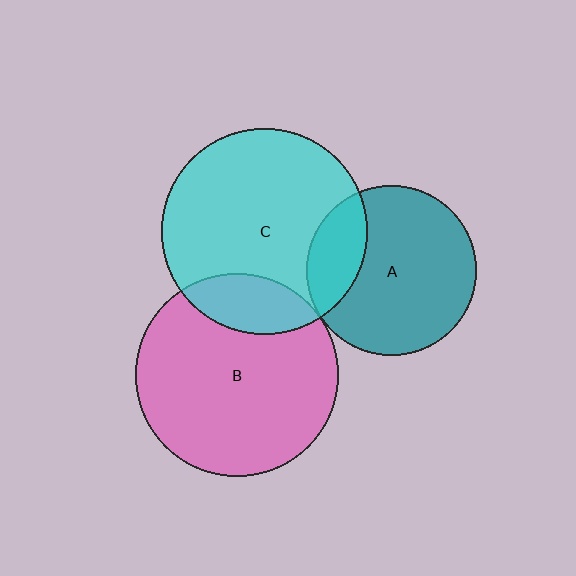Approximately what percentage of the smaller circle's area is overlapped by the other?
Approximately 5%.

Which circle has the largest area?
Circle C (cyan).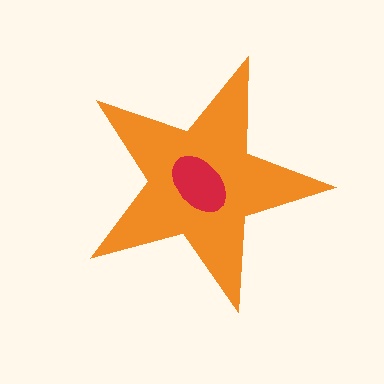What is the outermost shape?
The orange star.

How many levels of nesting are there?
2.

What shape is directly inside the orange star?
The red ellipse.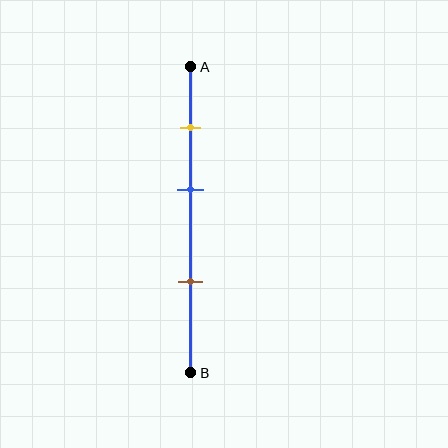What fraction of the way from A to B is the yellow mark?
The yellow mark is approximately 20% (0.2) of the way from A to B.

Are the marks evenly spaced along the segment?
Yes, the marks are approximately evenly spaced.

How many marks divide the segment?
There are 3 marks dividing the segment.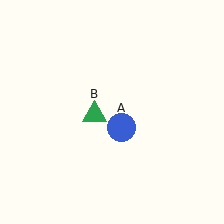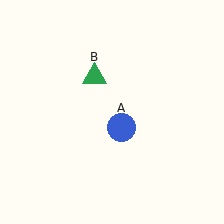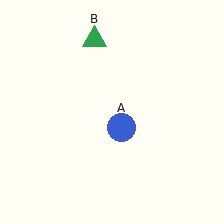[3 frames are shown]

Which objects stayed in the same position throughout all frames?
Blue circle (object A) remained stationary.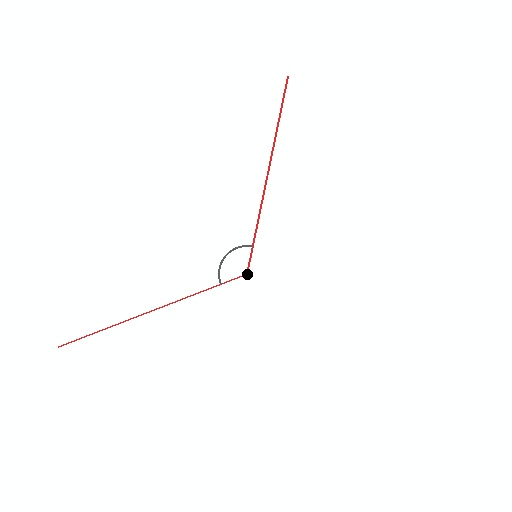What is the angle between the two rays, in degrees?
Approximately 123 degrees.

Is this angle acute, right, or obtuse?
It is obtuse.